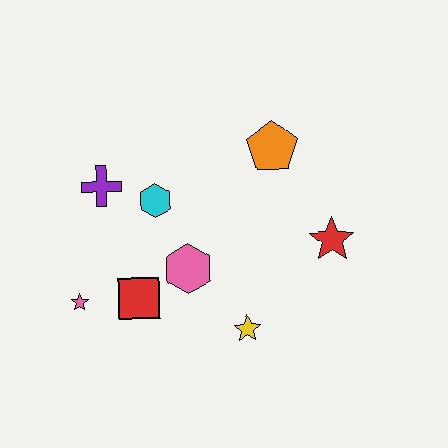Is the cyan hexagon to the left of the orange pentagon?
Yes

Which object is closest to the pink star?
The red square is closest to the pink star.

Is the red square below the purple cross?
Yes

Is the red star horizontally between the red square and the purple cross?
No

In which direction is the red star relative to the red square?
The red star is to the right of the red square.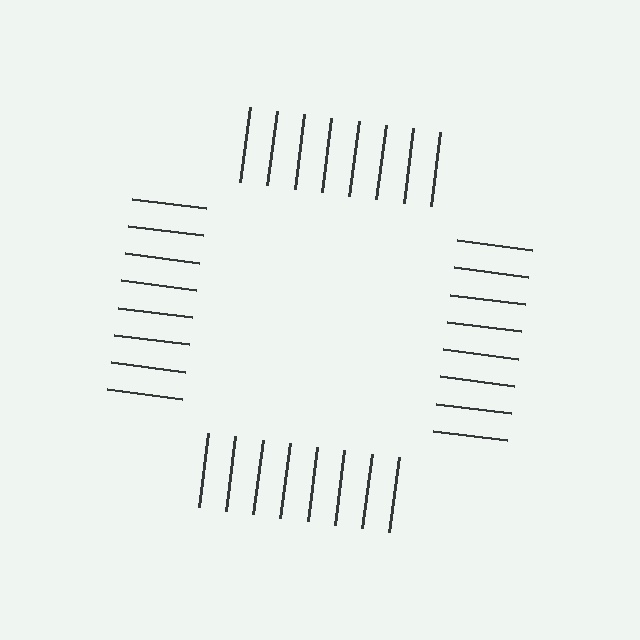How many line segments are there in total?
32 — 8 along each of the 4 edges.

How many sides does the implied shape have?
4 sides — the line-ends trace a square.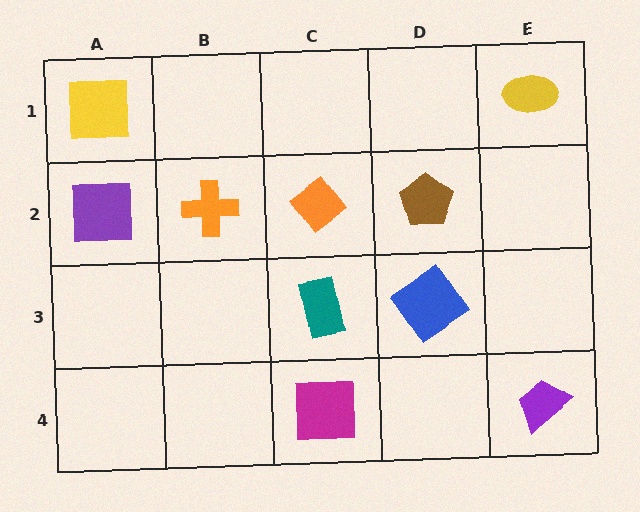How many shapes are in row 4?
2 shapes.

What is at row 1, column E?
A yellow ellipse.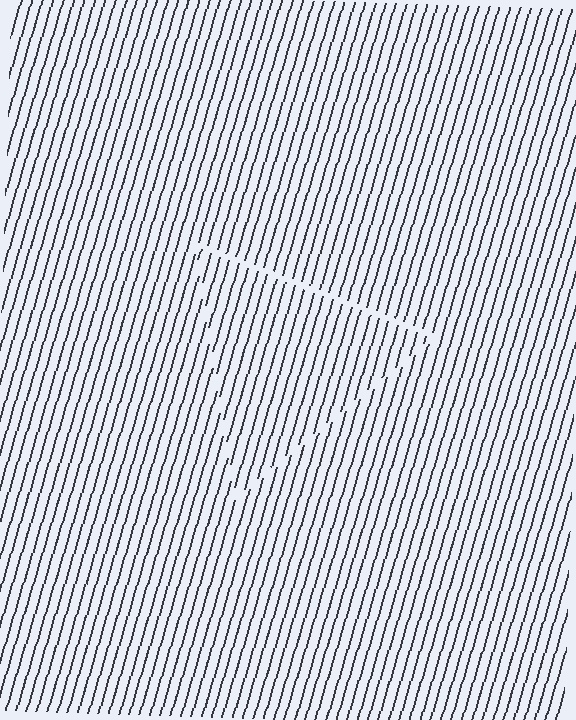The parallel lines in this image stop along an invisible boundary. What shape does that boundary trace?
An illusory triangle. The interior of the shape contains the same grating, shifted by half a period — the contour is defined by the phase discontinuity where line-ends from the inner and outer gratings abut.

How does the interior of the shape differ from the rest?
The interior of the shape contains the same grating, shifted by half a period — the contour is defined by the phase discontinuity where line-ends from the inner and outer gratings abut.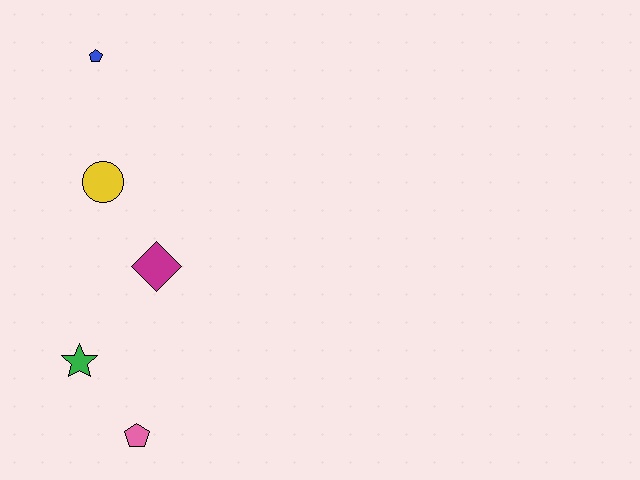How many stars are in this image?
There is 1 star.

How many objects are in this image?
There are 5 objects.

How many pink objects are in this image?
There is 1 pink object.